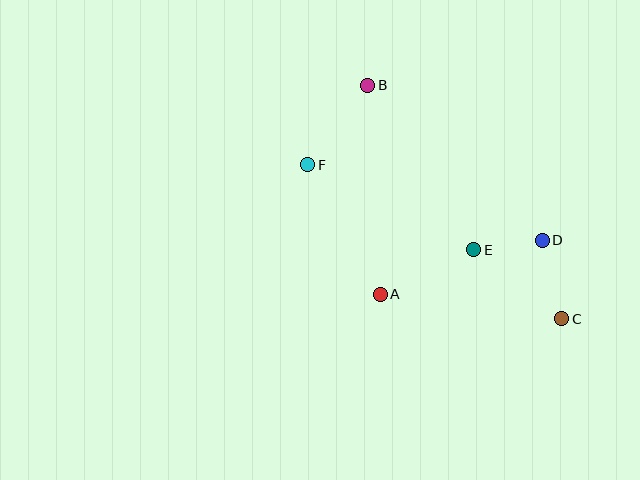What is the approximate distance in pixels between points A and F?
The distance between A and F is approximately 149 pixels.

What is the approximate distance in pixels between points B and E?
The distance between B and E is approximately 195 pixels.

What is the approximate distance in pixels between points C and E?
The distance between C and E is approximately 112 pixels.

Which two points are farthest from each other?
Points B and C are farthest from each other.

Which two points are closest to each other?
Points D and E are closest to each other.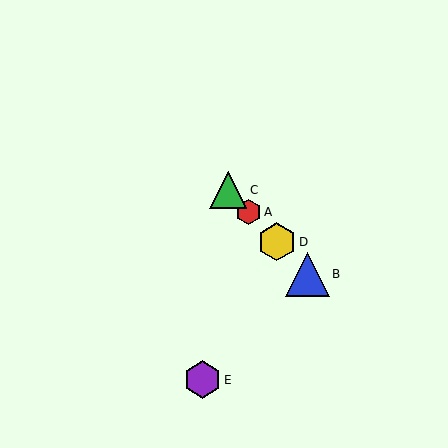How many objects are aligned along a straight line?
4 objects (A, B, C, D) are aligned along a straight line.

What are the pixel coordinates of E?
Object E is at (203, 380).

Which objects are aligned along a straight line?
Objects A, B, C, D are aligned along a straight line.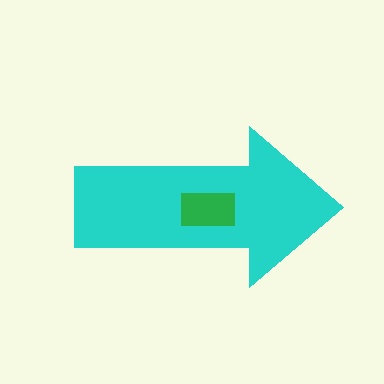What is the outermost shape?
The cyan arrow.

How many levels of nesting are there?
2.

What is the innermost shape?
The green rectangle.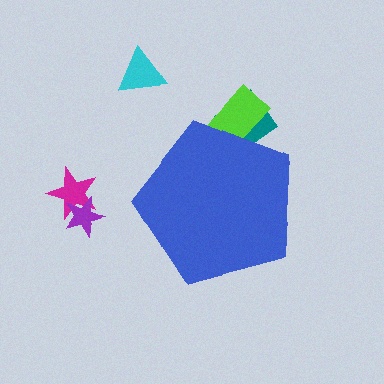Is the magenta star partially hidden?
No, the magenta star is fully visible.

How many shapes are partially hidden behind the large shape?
2 shapes are partially hidden.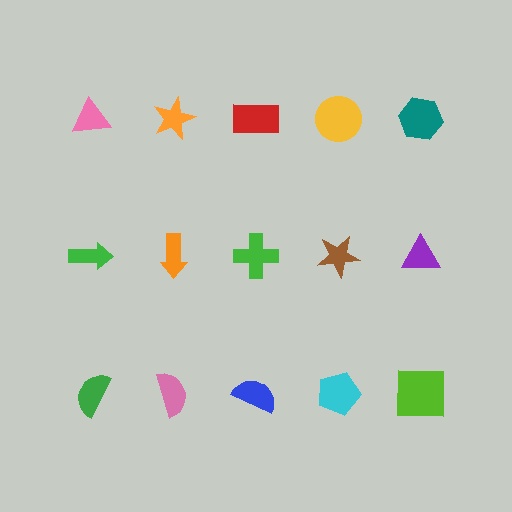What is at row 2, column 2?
An orange arrow.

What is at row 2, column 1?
A green arrow.